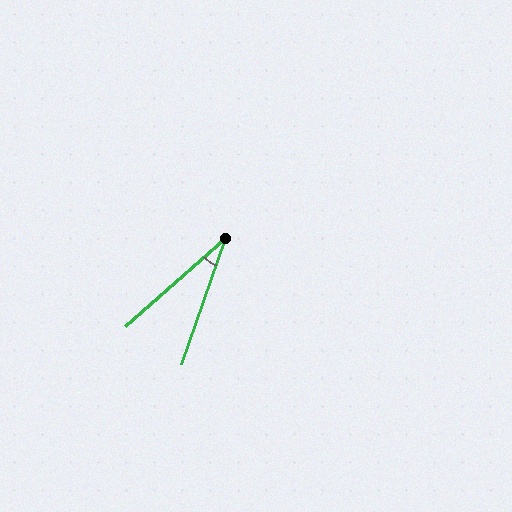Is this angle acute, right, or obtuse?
It is acute.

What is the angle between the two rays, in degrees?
Approximately 29 degrees.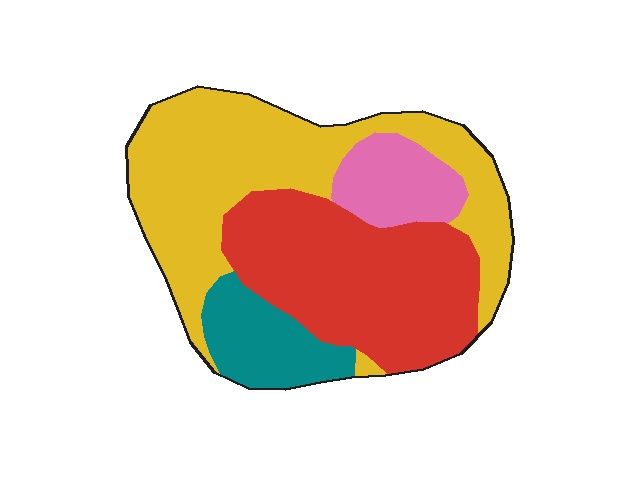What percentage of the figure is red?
Red takes up between a quarter and a half of the figure.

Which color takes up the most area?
Yellow, at roughly 40%.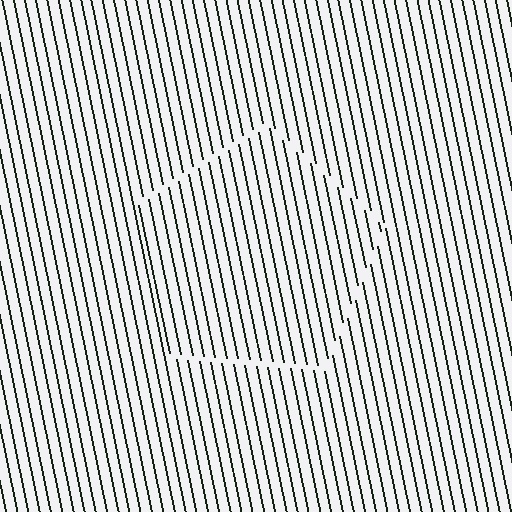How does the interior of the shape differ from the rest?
The interior of the shape contains the same grating, shifted by half a period — the contour is defined by the phase discontinuity where line-ends from the inner and outer gratings abut.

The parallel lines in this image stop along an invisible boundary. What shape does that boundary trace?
An illusory pentagon. The interior of the shape contains the same grating, shifted by half a period — the contour is defined by the phase discontinuity where line-ends from the inner and outer gratings abut.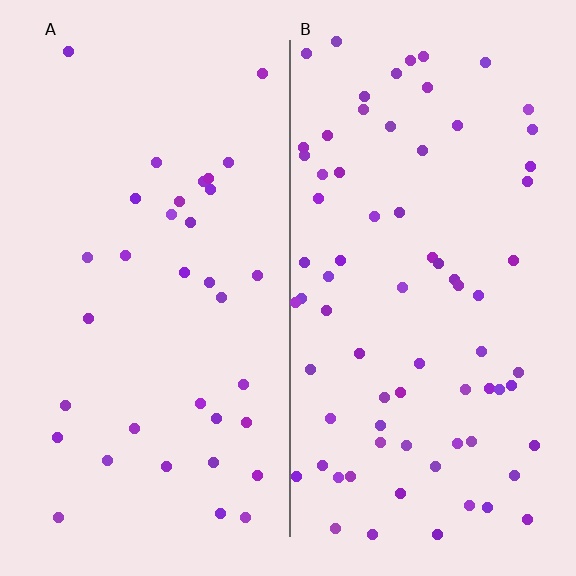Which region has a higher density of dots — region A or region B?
B (the right).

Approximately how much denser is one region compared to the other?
Approximately 2.2× — region B over region A.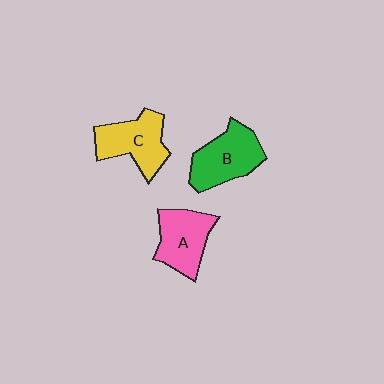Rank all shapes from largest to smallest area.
From largest to smallest: B (green), C (yellow), A (pink).